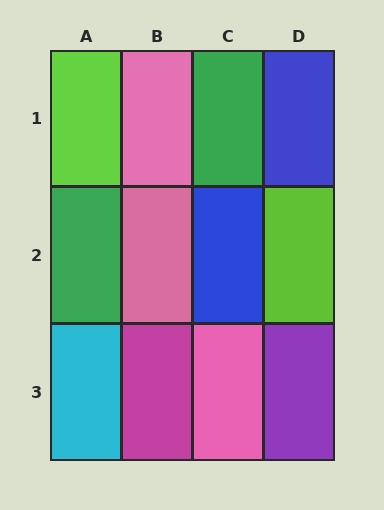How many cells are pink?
3 cells are pink.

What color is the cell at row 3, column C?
Pink.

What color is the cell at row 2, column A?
Green.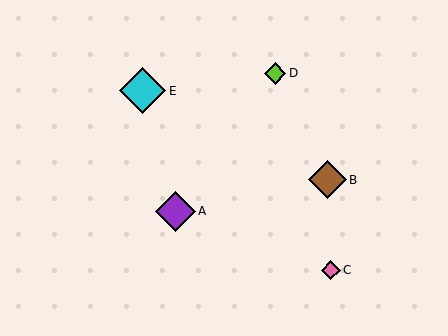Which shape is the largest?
The cyan diamond (labeled E) is the largest.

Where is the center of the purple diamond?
The center of the purple diamond is at (176, 211).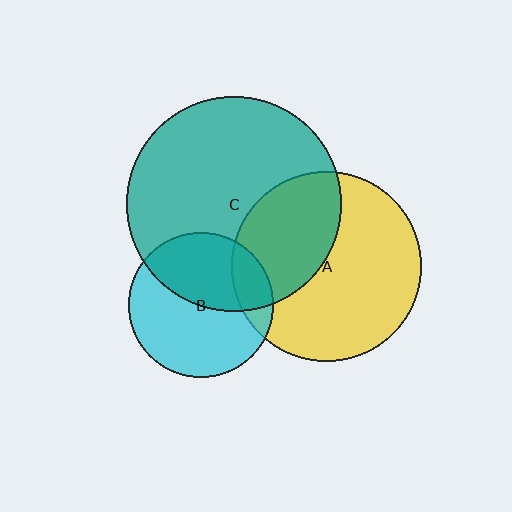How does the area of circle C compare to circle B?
Approximately 2.2 times.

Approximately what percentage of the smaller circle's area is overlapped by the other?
Approximately 15%.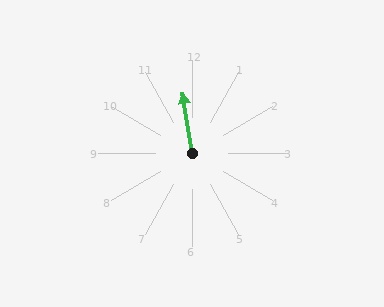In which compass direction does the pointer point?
North.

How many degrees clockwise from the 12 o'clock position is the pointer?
Approximately 351 degrees.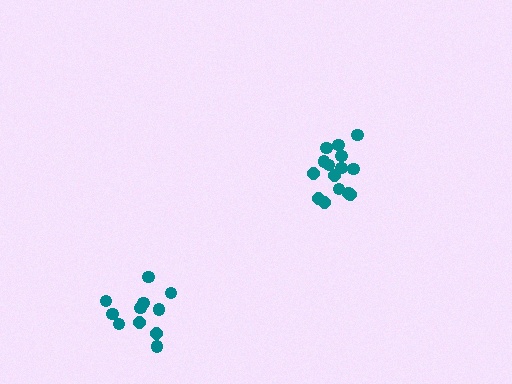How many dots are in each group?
Group 1: 15 dots, Group 2: 11 dots (26 total).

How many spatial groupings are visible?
There are 2 spatial groupings.